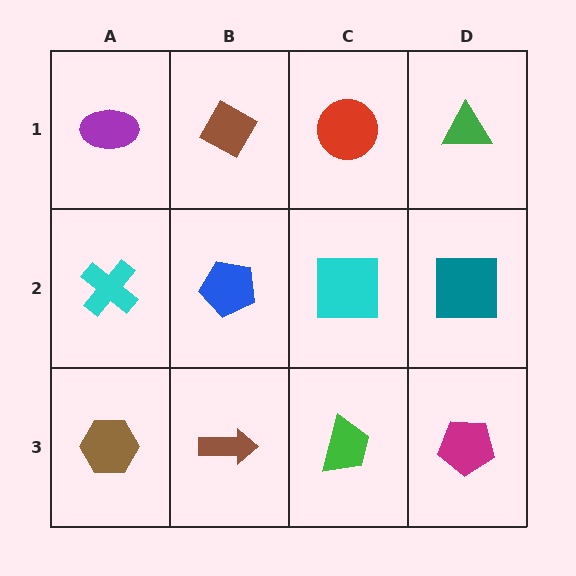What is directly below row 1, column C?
A cyan square.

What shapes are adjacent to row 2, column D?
A green triangle (row 1, column D), a magenta pentagon (row 3, column D), a cyan square (row 2, column C).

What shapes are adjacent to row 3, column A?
A cyan cross (row 2, column A), a brown arrow (row 3, column B).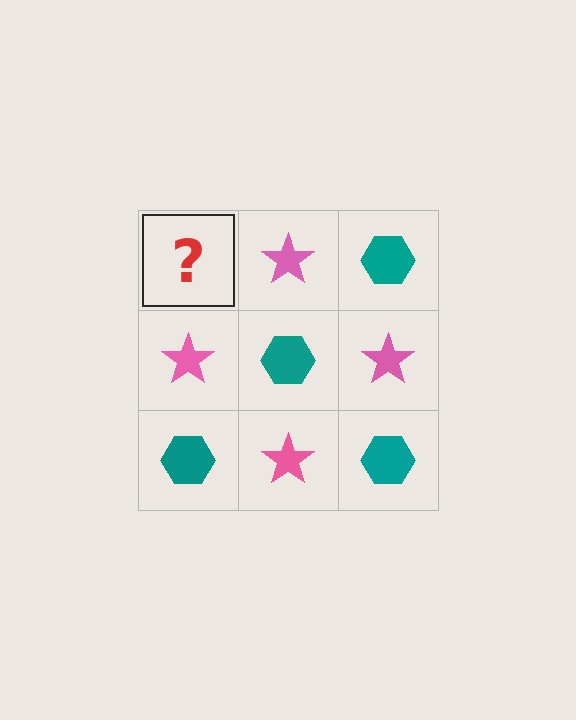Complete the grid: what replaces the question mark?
The question mark should be replaced with a teal hexagon.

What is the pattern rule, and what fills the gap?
The rule is that it alternates teal hexagon and pink star in a checkerboard pattern. The gap should be filled with a teal hexagon.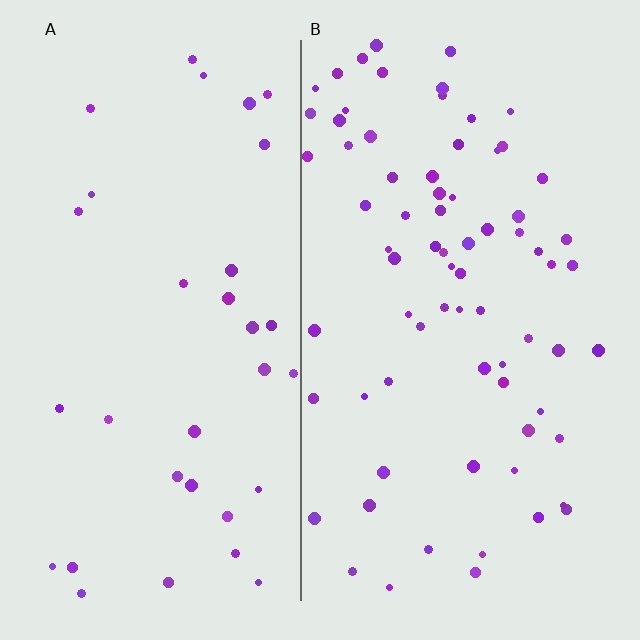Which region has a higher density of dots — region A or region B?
B (the right).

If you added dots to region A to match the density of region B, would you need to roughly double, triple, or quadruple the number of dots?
Approximately double.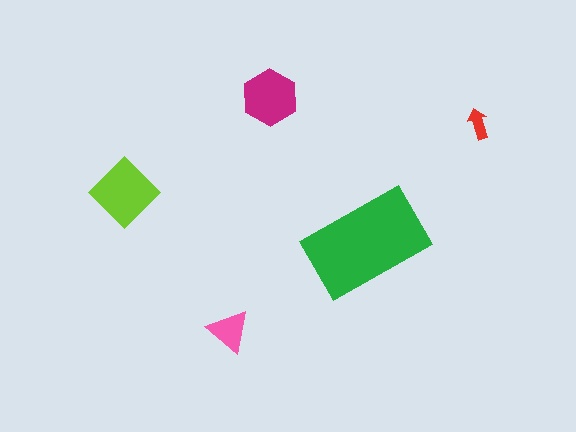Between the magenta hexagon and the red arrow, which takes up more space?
The magenta hexagon.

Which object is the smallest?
The red arrow.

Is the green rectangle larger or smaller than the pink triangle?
Larger.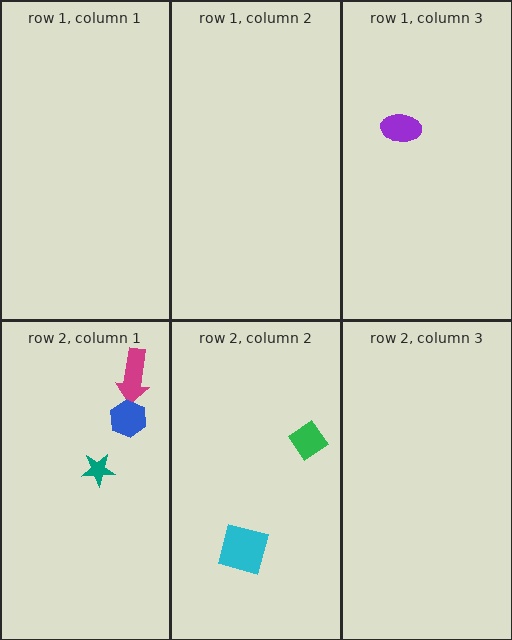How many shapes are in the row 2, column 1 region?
3.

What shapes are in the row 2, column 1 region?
The magenta arrow, the blue hexagon, the teal star.